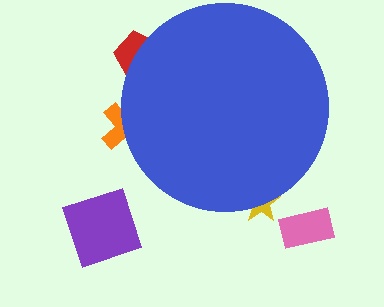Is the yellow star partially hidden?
Yes, the yellow star is partially hidden behind the blue circle.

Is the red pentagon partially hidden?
Yes, the red pentagon is partially hidden behind the blue circle.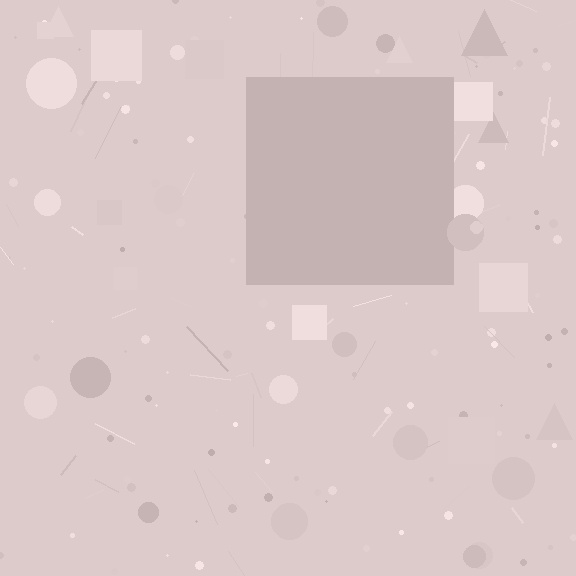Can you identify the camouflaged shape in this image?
The camouflaged shape is a square.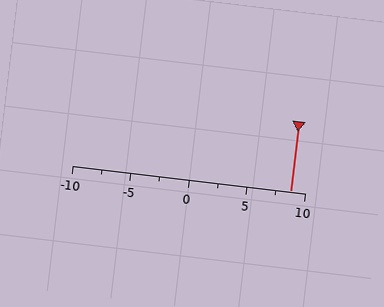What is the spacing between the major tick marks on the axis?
The major ticks are spaced 5 apart.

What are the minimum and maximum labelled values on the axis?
The axis runs from -10 to 10.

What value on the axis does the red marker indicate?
The marker indicates approximately 8.8.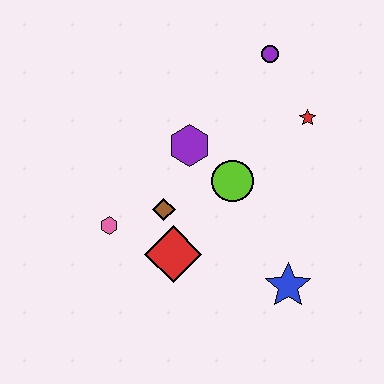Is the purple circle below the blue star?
No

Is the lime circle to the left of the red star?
Yes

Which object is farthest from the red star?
The pink hexagon is farthest from the red star.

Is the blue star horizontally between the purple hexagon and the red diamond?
No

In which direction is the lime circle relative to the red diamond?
The lime circle is above the red diamond.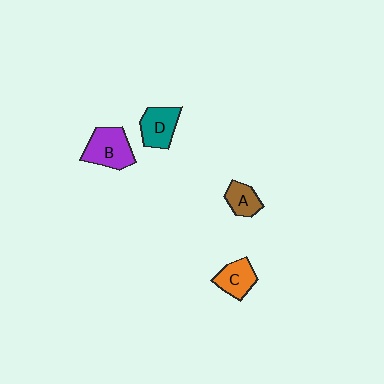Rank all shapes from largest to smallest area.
From largest to smallest: B (purple), D (teal), C (orange), A (brown).